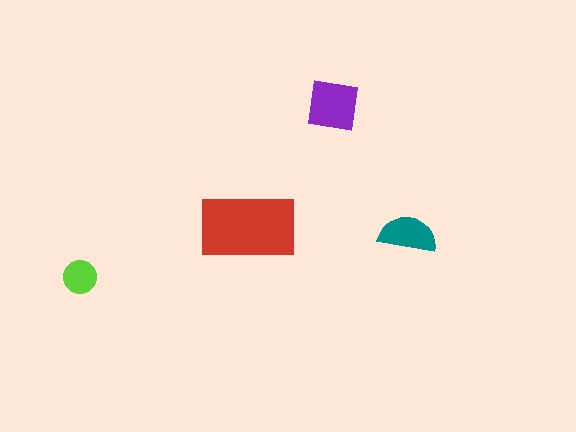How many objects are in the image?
There are 4 objects in the image.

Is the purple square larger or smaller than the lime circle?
Larger.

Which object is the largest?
The red rectangle.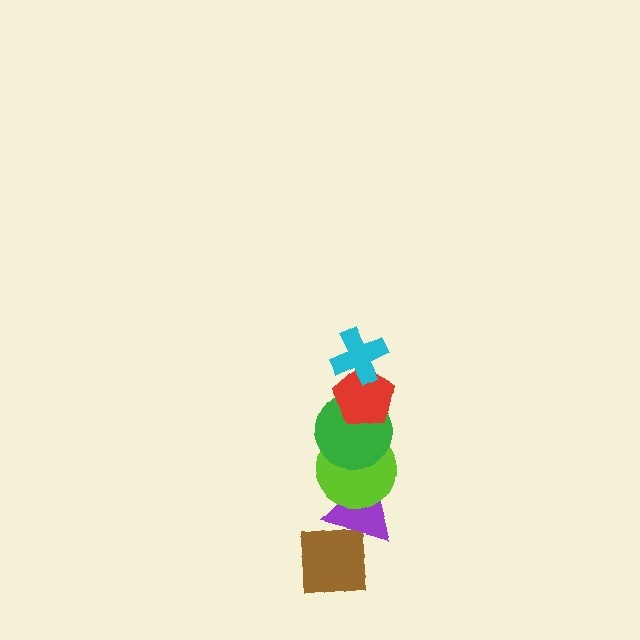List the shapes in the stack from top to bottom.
From top to bottom: the cyan cross, the red pentagon, the green circle, the lime circle, the purple triangle, the brown square.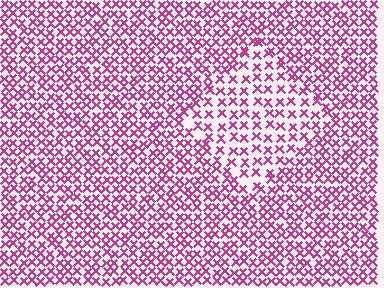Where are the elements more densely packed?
The elements are more densely packed outside the diamond boundary.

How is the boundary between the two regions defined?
The boundary is defined by a change in element density (approximately 1.7x ratio). All elements are the same color, size, and shape.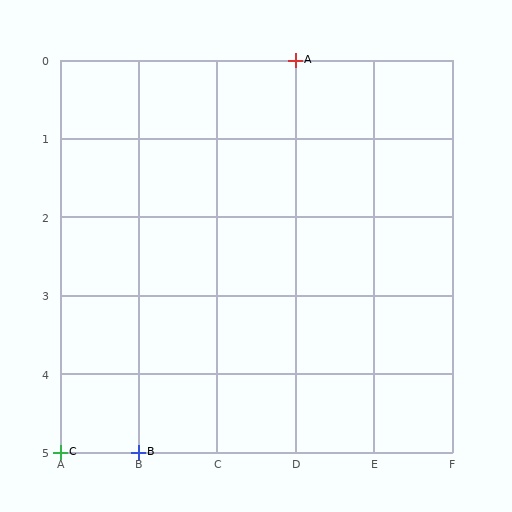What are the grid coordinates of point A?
Point A is at grid coordinates (D, 0).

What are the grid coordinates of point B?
Point B is at grid coordinates (B, 5).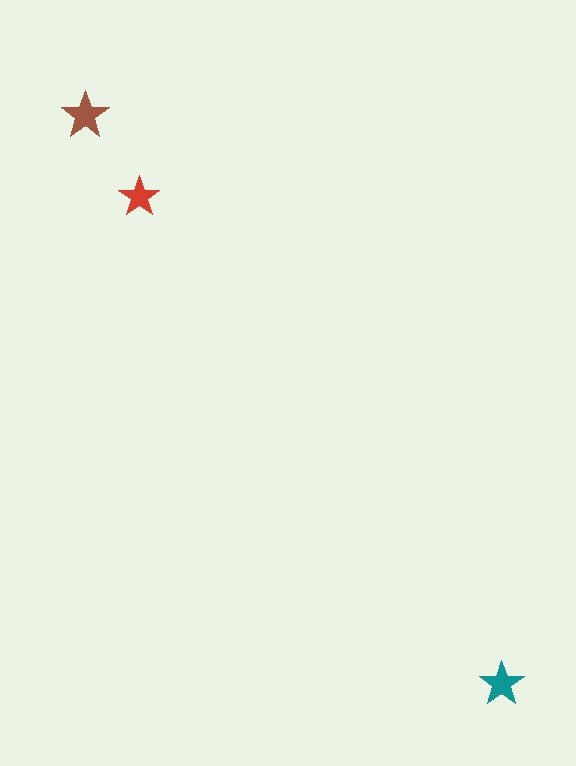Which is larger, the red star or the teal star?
The teal one.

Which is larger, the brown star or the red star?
The brown one.